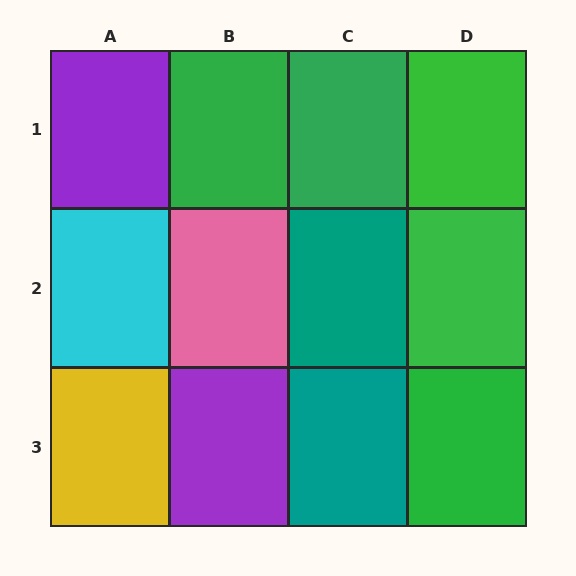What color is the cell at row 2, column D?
Green.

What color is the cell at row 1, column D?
Green.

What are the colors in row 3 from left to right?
Yellow, purple, teal, green.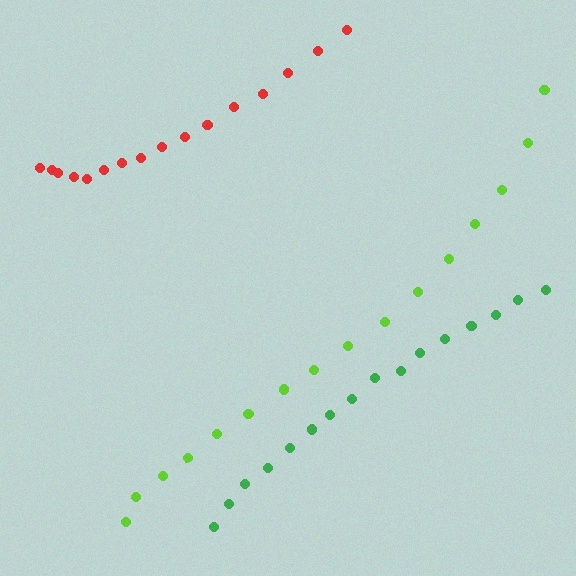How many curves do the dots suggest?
There are 3 distinct paths.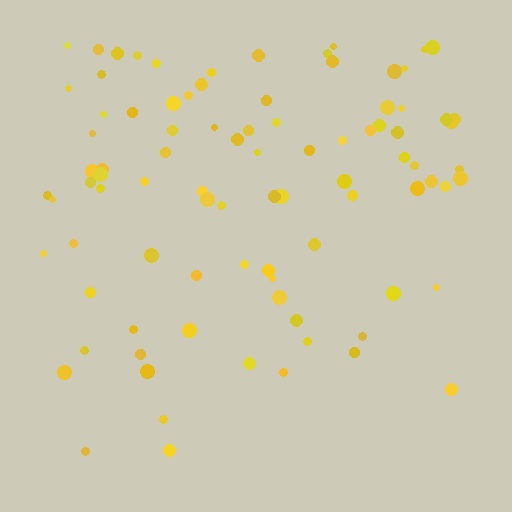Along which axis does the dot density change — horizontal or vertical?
Vertical.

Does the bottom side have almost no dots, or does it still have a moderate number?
Still a moderate number, just noticeably fewer than the top.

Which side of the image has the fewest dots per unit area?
The bottom.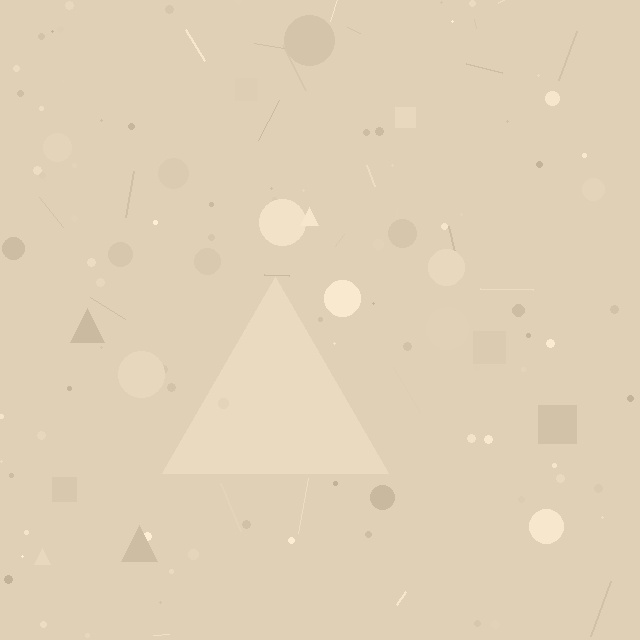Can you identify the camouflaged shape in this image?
The camouflaged shape is a triangle.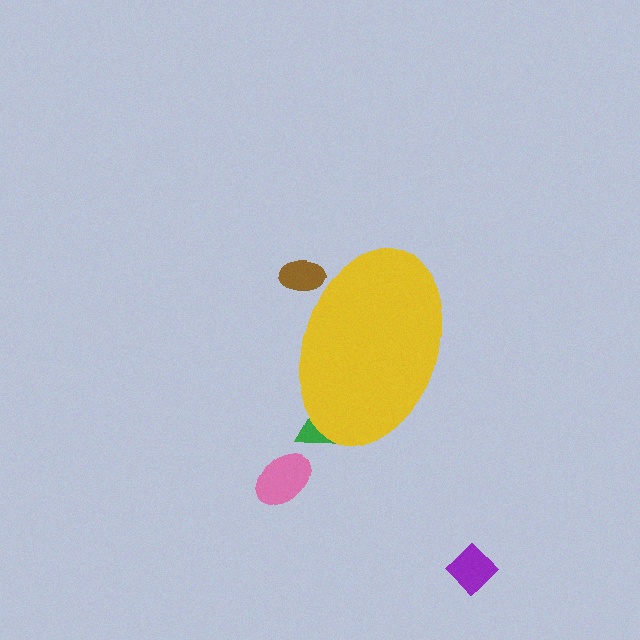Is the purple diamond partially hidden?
No, the purple diamond is fully visible.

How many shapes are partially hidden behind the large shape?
2 shapes are partially hidden.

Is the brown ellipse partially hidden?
Yes, the brown ellipse is partially hidden behind the yellow ellipse.